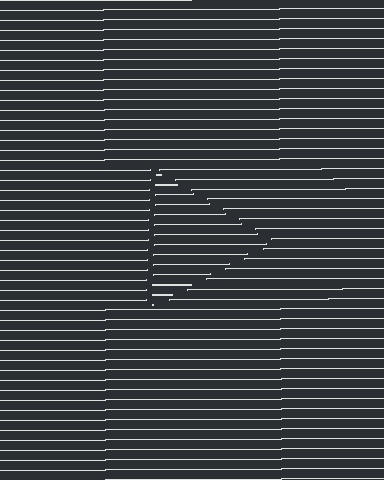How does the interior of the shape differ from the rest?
The interior of the shape contains the same grating, shifted by half a period — the contour is defined by the phase discontinuity where line-ends from the inner and outer gratings abut.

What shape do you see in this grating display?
An illusory triangle. The interior of the shape contains the same grating, shifted by half a period — the contour is defined by the phase discontinuity where line-ends from the inner and outer gratings abut.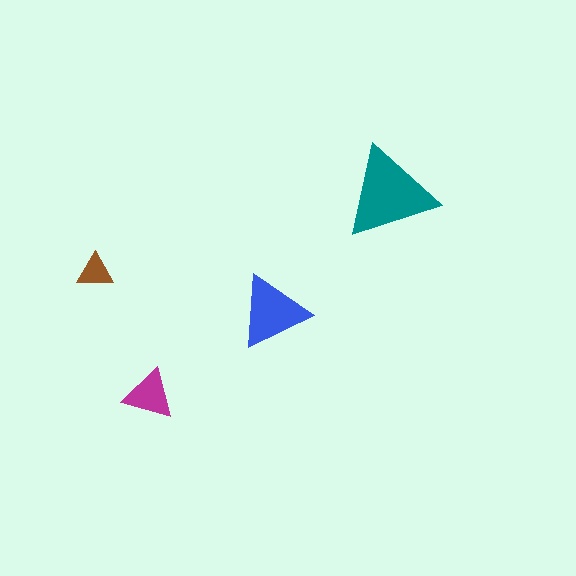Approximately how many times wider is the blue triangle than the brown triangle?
About 2 times wider.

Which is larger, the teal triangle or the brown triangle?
The teal one.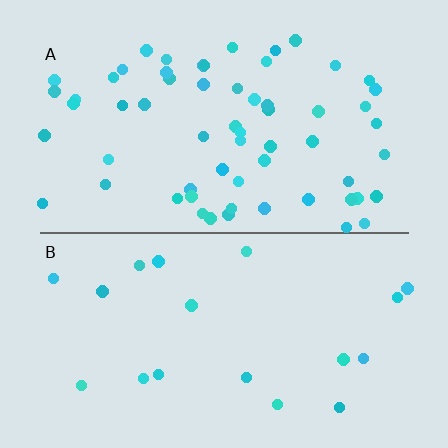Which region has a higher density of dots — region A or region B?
A (the top).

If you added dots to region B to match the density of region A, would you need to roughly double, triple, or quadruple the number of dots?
Approximately triple.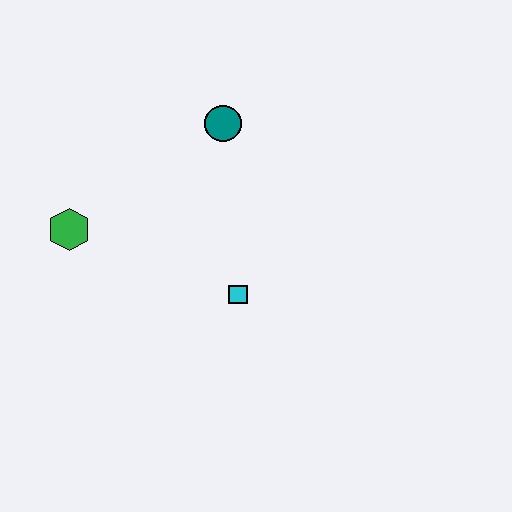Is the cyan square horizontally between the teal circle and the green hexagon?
No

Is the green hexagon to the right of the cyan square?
No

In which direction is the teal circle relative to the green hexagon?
The teal circle is to the right of the green hexagon.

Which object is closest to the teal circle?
The cyan square is closest to the teal circle.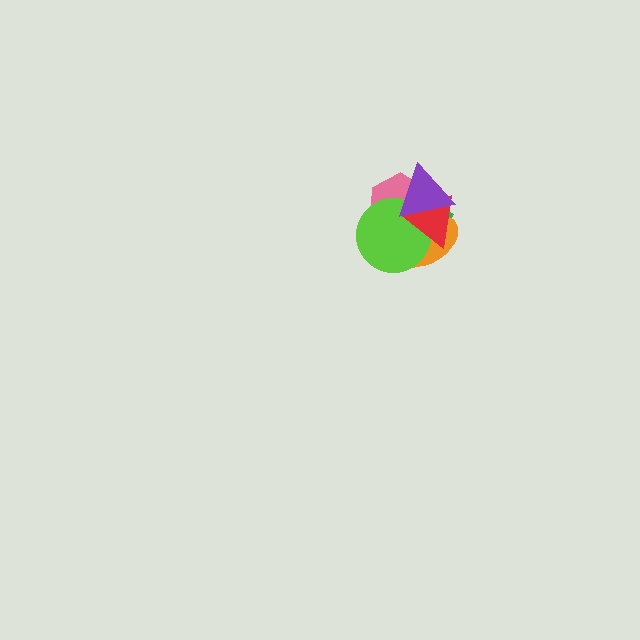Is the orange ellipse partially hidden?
Yes, it is partially covered by another shape.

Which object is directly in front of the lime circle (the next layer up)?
The red triangle is directly in front of the lime circle.